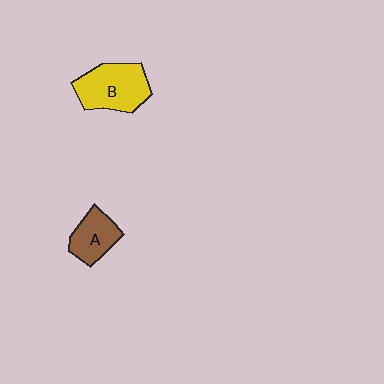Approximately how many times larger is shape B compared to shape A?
Approximately 1.6 times.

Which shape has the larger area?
Shape B (yellow).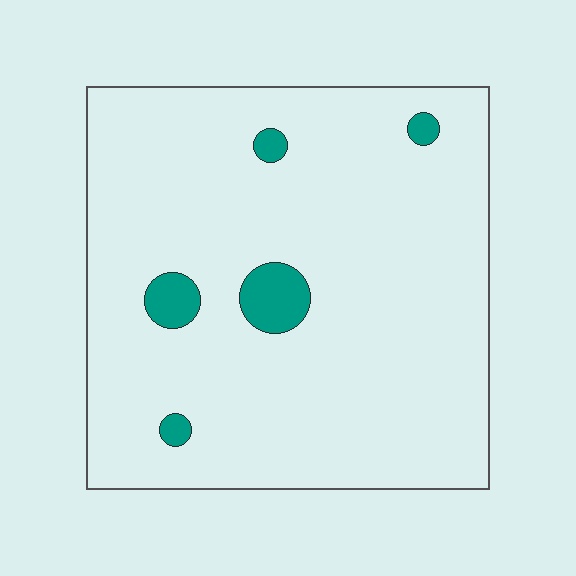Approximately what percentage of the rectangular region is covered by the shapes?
Approximately 5%.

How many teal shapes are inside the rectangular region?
5.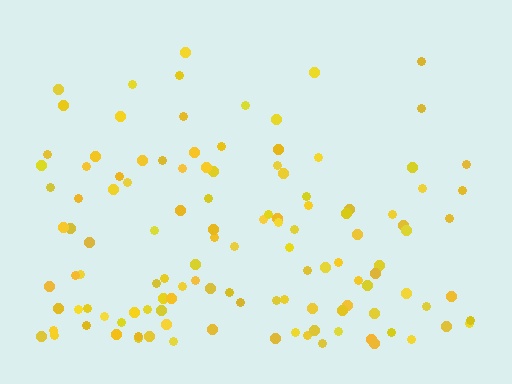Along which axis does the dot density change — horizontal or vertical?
Vertical.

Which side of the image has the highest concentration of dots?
The bottom.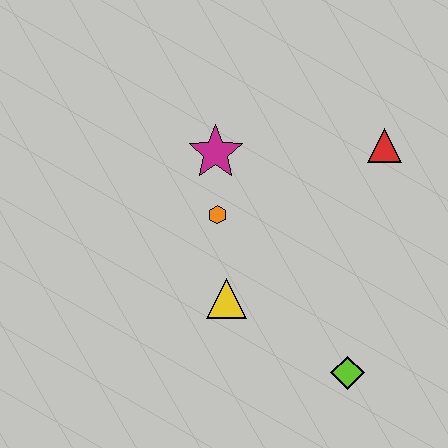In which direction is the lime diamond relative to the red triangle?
The lime diamond is below the red triangle.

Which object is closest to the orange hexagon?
The magenta star is closest to the orange hexagon.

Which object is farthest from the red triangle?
The lime diamond is farthest from the red triangle.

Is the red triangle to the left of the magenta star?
No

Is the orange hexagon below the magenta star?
Yes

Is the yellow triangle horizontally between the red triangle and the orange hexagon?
Yes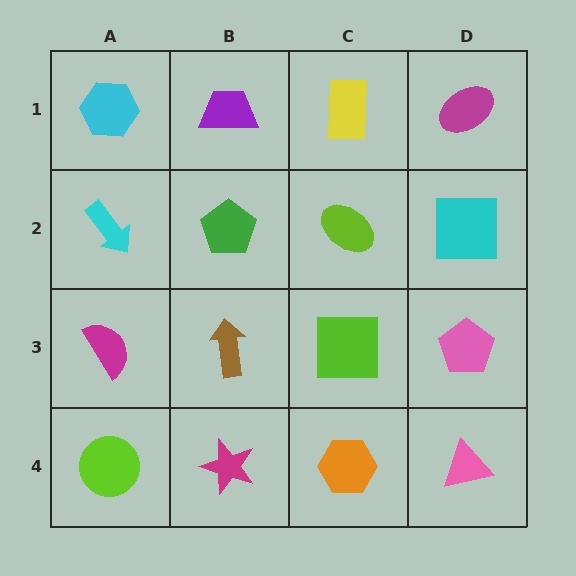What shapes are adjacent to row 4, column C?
A lime square (row 3, column C), a magenta star (row 4, column B), a pink triangle (row 4, column D).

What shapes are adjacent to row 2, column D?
A magenta ellipse (row 1, column D), a pink pentagon (row 3, column D), a lime ellipse (row 2, column C).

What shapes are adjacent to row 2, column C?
A yellow rectangle (row 1, column C), a lime square (row 3, column C), a green pentagon (row 2, column B), a cyan square (row 2, column D).